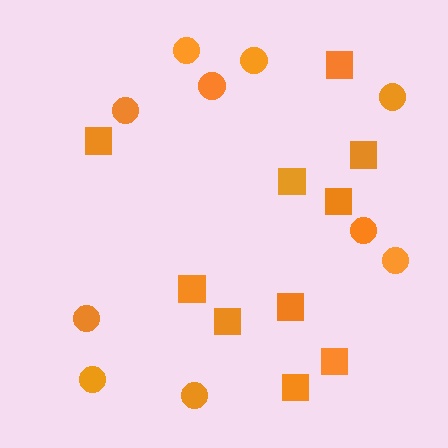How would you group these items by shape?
There are 2 groups: one group of squares (10) and one group of circles (10).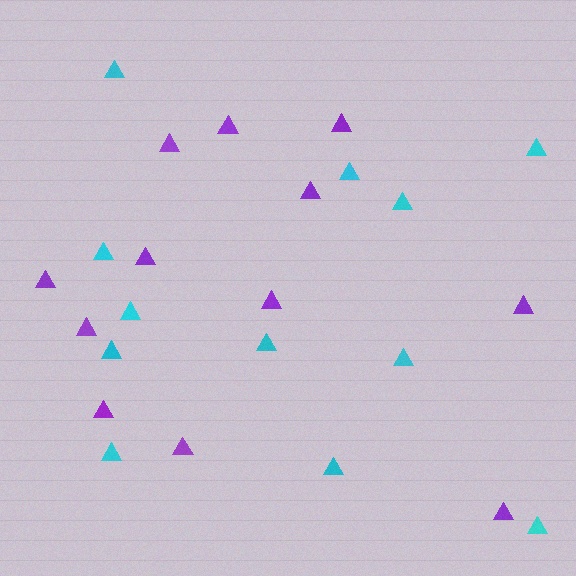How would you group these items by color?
There are 2 groups: one group of purple triangles (12) and one group of cyan triangles (12).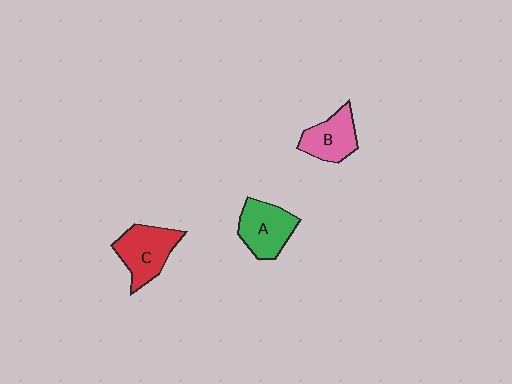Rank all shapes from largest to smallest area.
From largest to smallest: C (red), A (green), B (pink).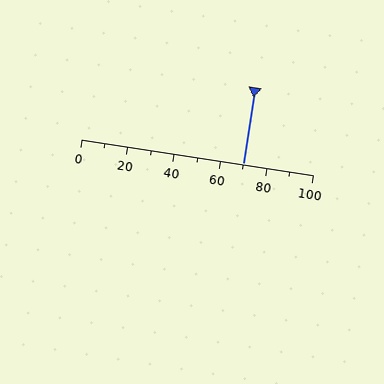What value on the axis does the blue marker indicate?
The marker indicates approximately 70.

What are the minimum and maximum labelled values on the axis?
The axis runs from 0 to 100.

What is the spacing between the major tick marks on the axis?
The major ticks are spaced 20 apart.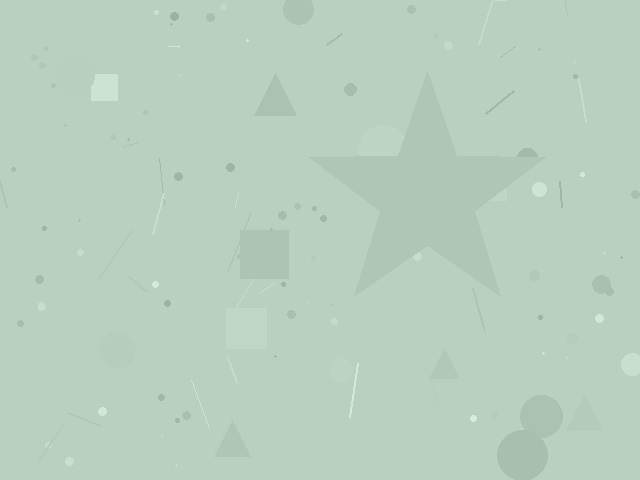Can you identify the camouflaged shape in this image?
The camouflaged shape is a star.